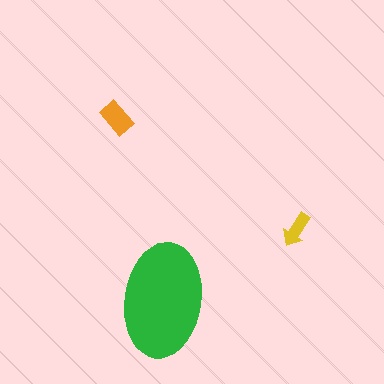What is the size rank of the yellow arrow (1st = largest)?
3rd.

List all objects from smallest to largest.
The yellow arrow, the orange rectangle, the green ellipse.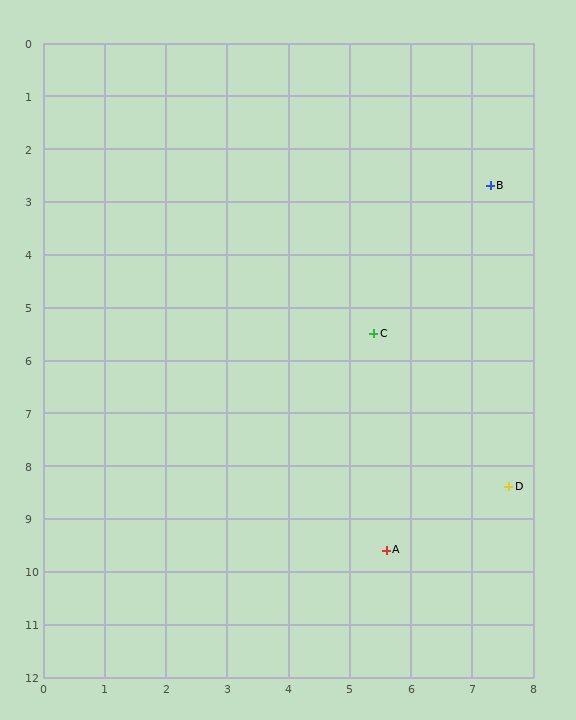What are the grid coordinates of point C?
Point C is at approximately (5.4, 5.5).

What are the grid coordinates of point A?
Point A is at approximately (5.6, 9.6).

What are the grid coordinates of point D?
Point D is at approximately (7.6, 8.4).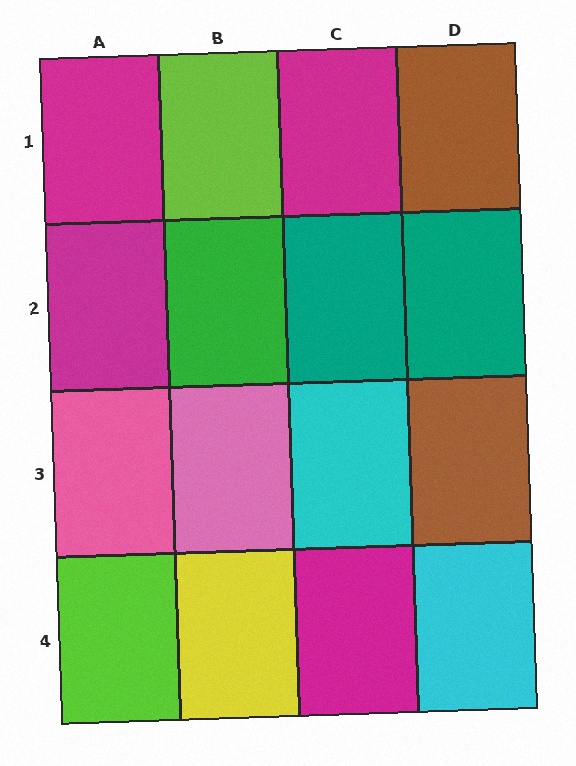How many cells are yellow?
1 cell is yellow.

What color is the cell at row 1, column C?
Magenta.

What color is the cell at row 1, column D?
Brown.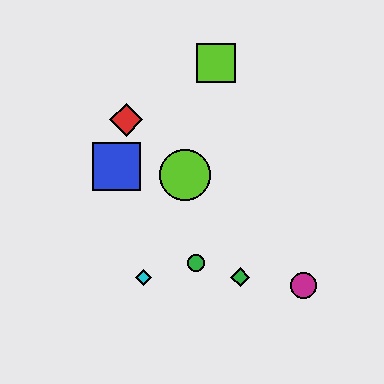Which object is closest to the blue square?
The red diamond is closest to the blue square.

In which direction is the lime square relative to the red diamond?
The lime square is to the right of the red diamond.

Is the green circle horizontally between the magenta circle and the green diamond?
No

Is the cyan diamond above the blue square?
No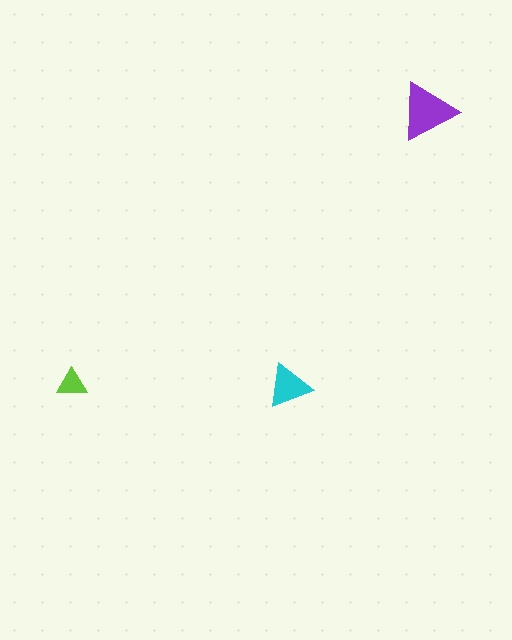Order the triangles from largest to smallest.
the purple one, the cyan one, the lime one.